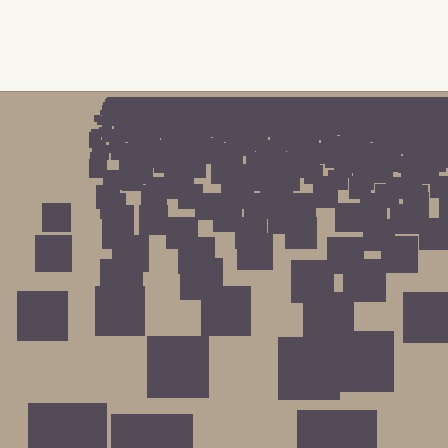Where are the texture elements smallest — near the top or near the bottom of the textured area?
Near the top.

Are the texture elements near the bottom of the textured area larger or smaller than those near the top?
Larger. Near the bottom, elements are closer to the viewer and appear at a bigger on-screen size.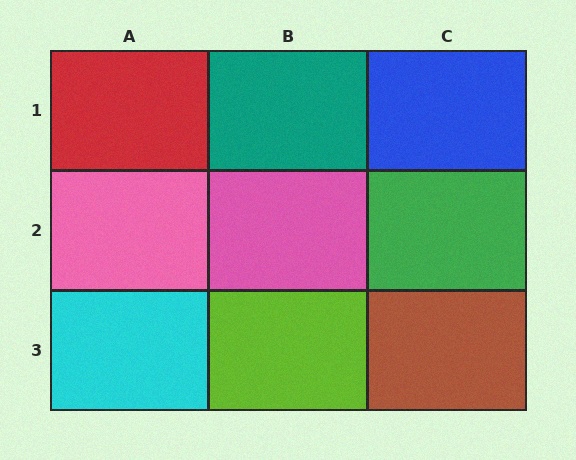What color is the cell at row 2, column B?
Pink.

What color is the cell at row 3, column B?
Lime.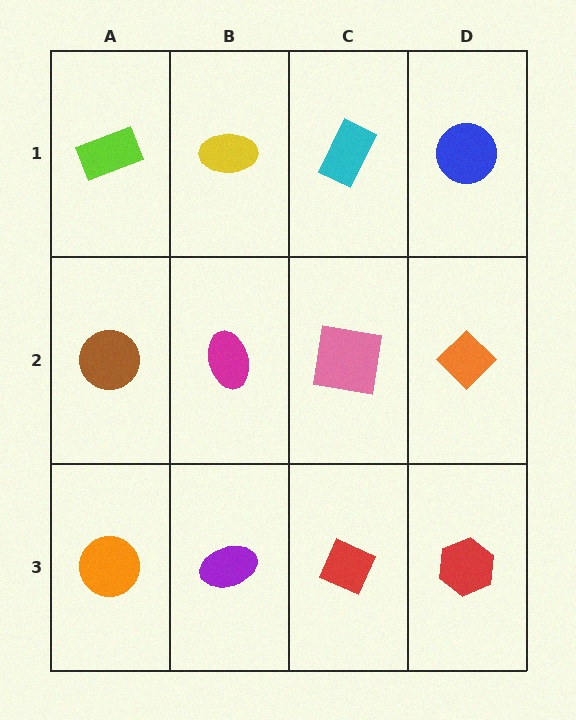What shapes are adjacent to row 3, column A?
A brown circle (row 2, column A), a purple ellipse (row 3, column B).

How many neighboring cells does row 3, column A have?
2.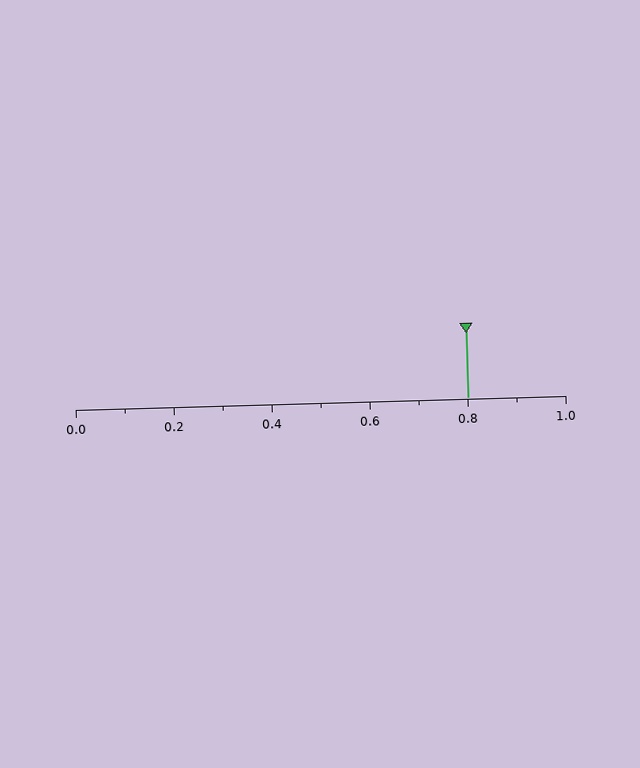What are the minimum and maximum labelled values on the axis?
The axis runs from 0.0 to 1.0.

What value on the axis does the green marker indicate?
The marker indicates approximately 0.8.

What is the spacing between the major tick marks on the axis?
The major ticks are spaced 0.2 apart.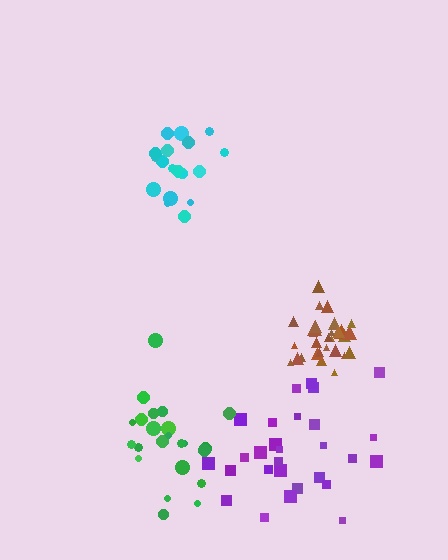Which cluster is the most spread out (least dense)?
Purple.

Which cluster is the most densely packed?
Brown.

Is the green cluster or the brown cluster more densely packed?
Brown.